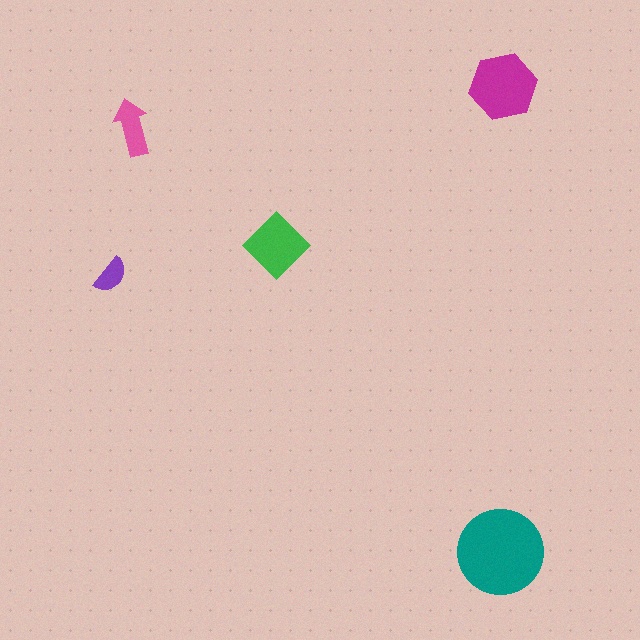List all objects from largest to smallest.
The teal circle, the magenta hexagon, the green diamond, the pink arrow, the purple semicircle.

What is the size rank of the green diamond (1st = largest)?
3rd.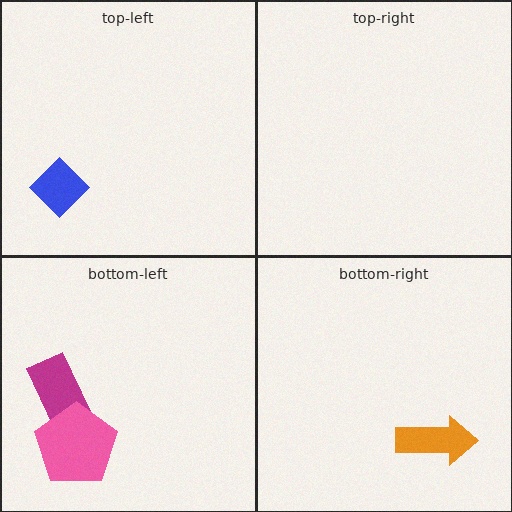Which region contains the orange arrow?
The bottom-right region.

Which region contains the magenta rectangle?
The bottom-left region.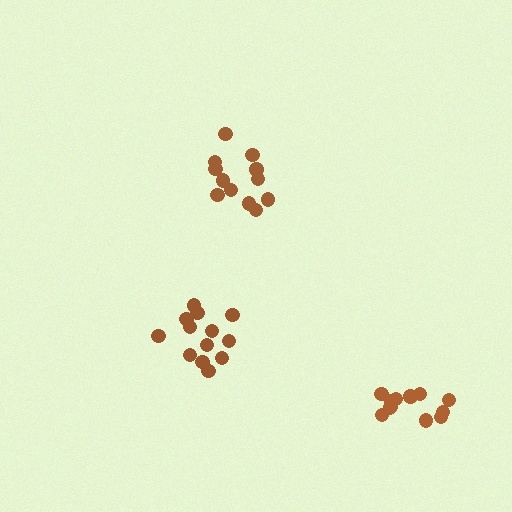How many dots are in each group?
Group 1: 12 dots, Group 2: 12 dots, Group 3: 13 dots (37 total).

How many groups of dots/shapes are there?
There are 3 groups.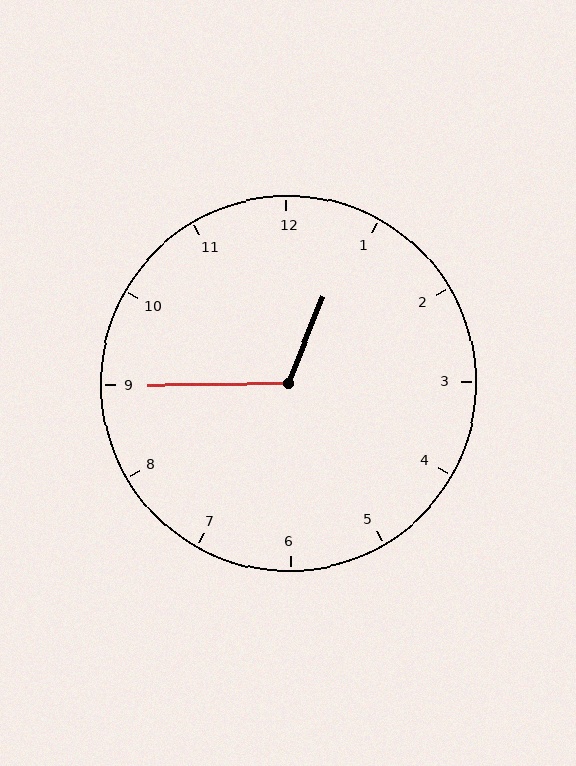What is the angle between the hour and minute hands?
Approximately 112 degrees.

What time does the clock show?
12:45.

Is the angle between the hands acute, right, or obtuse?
It is obtuse.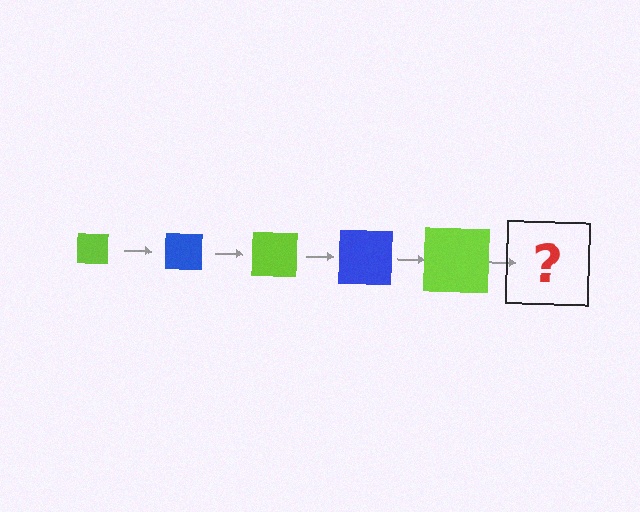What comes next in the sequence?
The next element should be a blue square, larger than the previous one.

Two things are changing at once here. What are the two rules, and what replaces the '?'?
The two rules are that the square grows larger each step and the color cycles through lime and blue. The '?' should be a blue square, larger than the previous one.